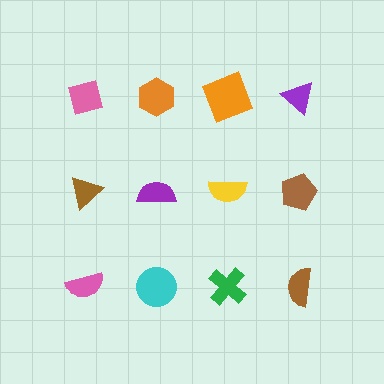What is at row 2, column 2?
A purple semicircle.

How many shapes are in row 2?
4 shapes.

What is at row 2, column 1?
A brown triangle.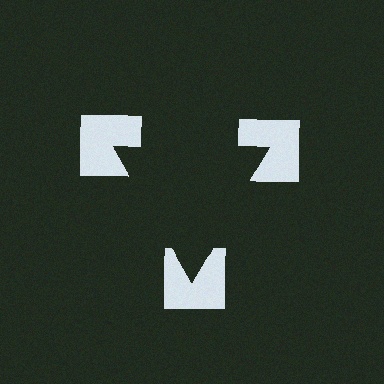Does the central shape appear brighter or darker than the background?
It typically appears slightly darker than the background, even though no actual brightness change is drawn.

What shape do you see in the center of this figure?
An illusory triangle — its edges are inferred from the aligned wedge cuts in the notched squares, not physically drawn.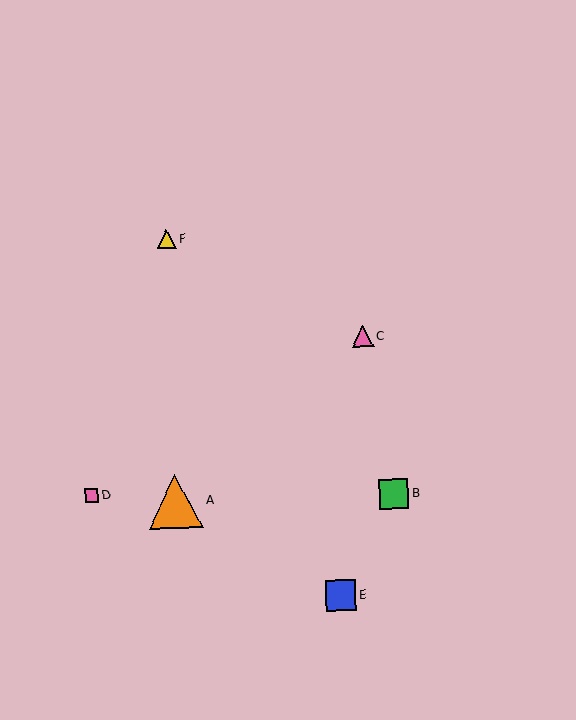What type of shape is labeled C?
Shape C is a pink triangle.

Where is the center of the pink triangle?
The center of the pink triangle is at (362, 336).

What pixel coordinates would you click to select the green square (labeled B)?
Click at (394, 494) to select the green square B.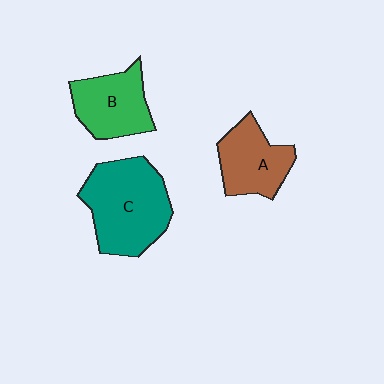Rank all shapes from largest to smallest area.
From largest to smallest: C (teal), B (green), A (brown).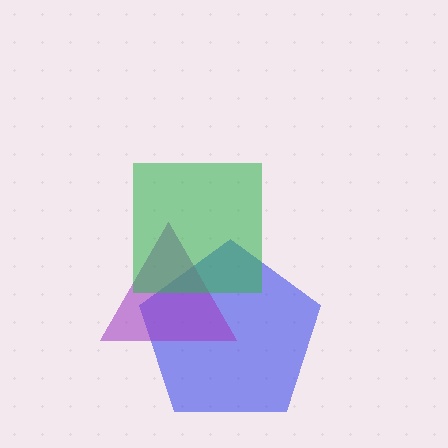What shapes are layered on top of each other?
The layered shapes are: a blue pentagon, a purple triangle, a green square.